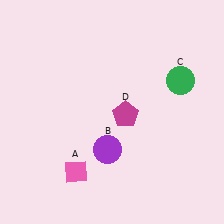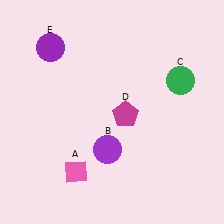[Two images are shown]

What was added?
A purple circle (E) was added in Image 2.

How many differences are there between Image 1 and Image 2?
There is 1 difference between the two images.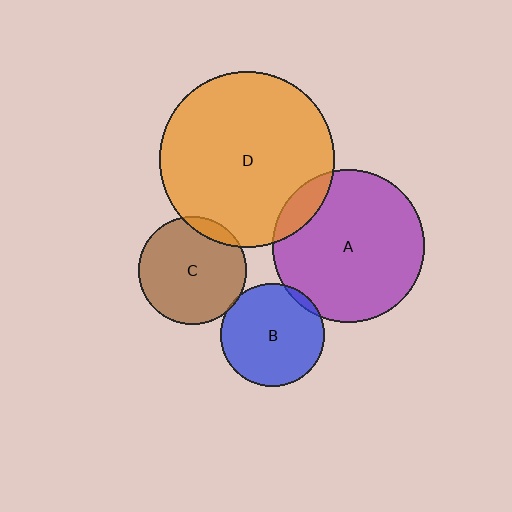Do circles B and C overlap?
Yes.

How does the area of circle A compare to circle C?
Approximately 2.0 times.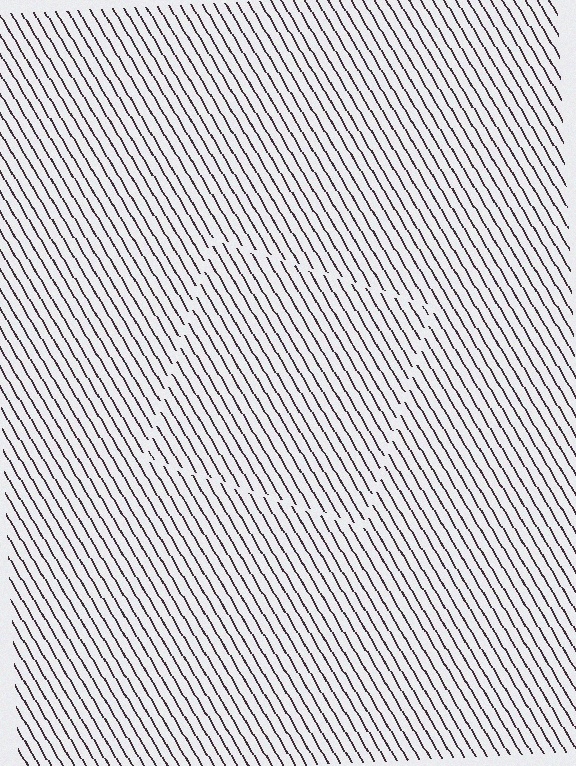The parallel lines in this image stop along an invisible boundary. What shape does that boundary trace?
An illusory square. The interior of the shape contains the same grating, shifted by half a period — the contour is defined by the phase discontinuity where line-ends from the inner and outer gratings abut.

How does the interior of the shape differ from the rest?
The interior of the shape contains the same grating, shifted by half a period — the contour is defined by the phase discontinuity where line-ends from the inner and outer gratings abut.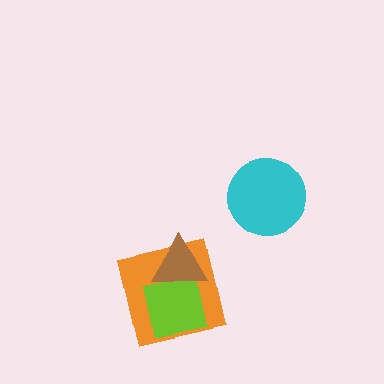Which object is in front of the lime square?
The brown triangle is in front of the lime square.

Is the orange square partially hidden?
Yes, it is partially covered by another shape.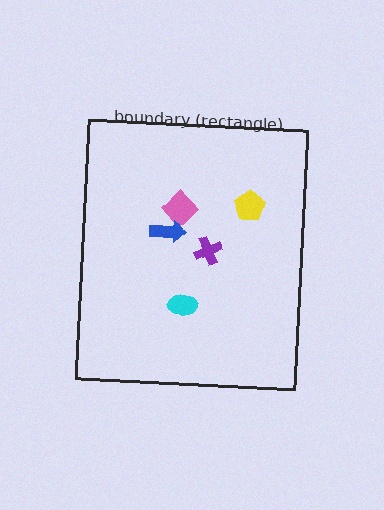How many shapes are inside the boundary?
5 inside, 0 outside.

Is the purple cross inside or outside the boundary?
Inside.